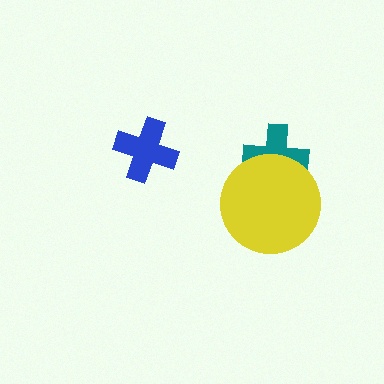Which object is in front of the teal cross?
The yellow circle is in front of the teal cross.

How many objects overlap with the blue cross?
0 objects overlap with the blue cross.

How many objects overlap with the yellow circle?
1 object overlaps with the yellow circle.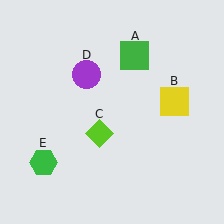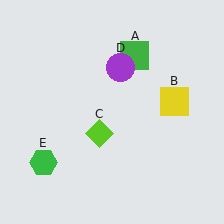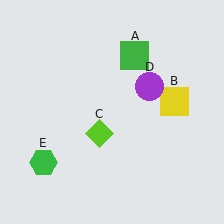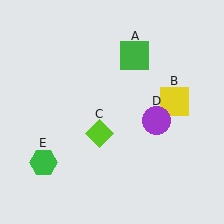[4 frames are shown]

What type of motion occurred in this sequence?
The purple circle (object D) rotated clockwise around the center of the scene.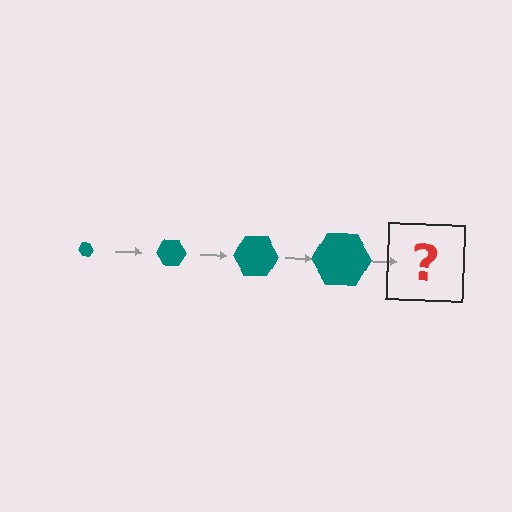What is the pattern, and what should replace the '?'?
The pattern is that the hexagon gets progressively larger each step. The '?' should be a teal hexagon, larger than the previous one.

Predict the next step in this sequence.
The next step is a teal hexagon, larger than the previous one.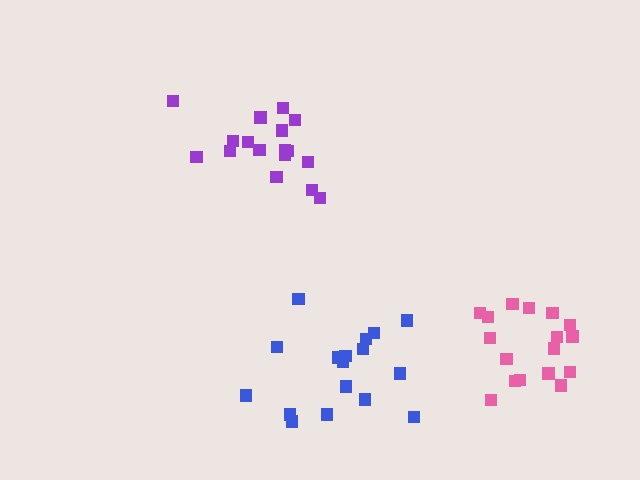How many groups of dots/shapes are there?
There are 3 groups.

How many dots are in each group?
Group 1: 17 dots, Group 2: 17 dots, Group 3: 17 dots (51 total).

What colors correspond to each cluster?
The clusters are colored: purple, pink, blue.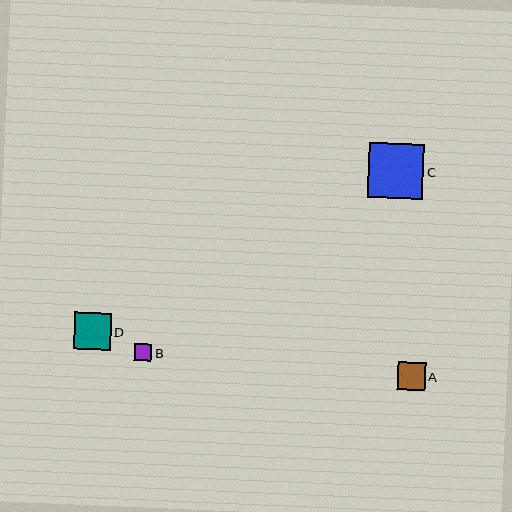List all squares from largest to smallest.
From largest to smallest: C, D, A, B.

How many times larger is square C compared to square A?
Square C is approximately 2.0 times the size of square A.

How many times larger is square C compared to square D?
Square C is approximately 1.5 times the size of square D.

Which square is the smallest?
Square B is the smallest with a size of approximately 17 pixels.